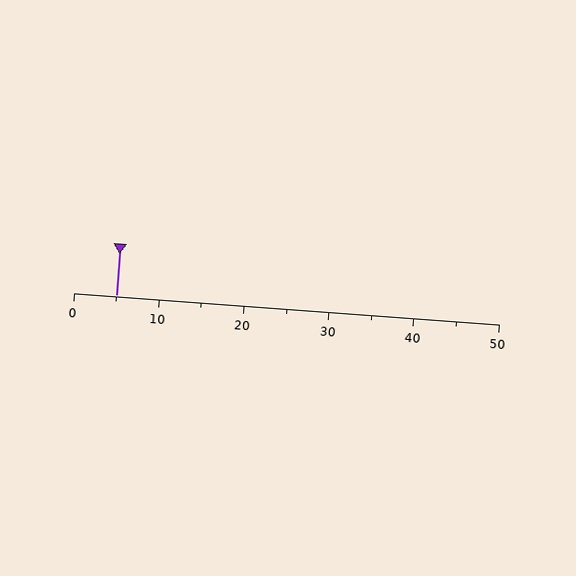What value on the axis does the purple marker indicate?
The marker indicates approximately 5.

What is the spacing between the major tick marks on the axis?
The major ticks are spaced 10 apart.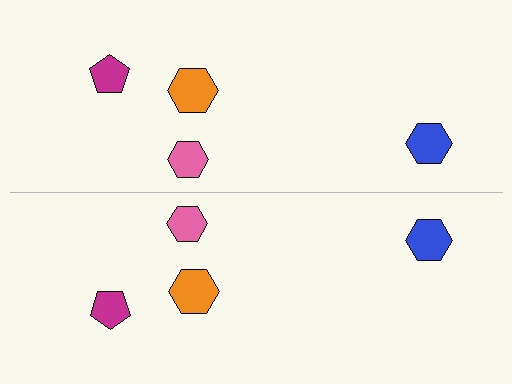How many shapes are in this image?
There are 8 shapes in this image.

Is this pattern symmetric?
Yes, this pattern has bilateral (reflection) symmetry.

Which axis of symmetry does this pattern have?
The pattern has a horizontal axis of symmetry running through the center of the image.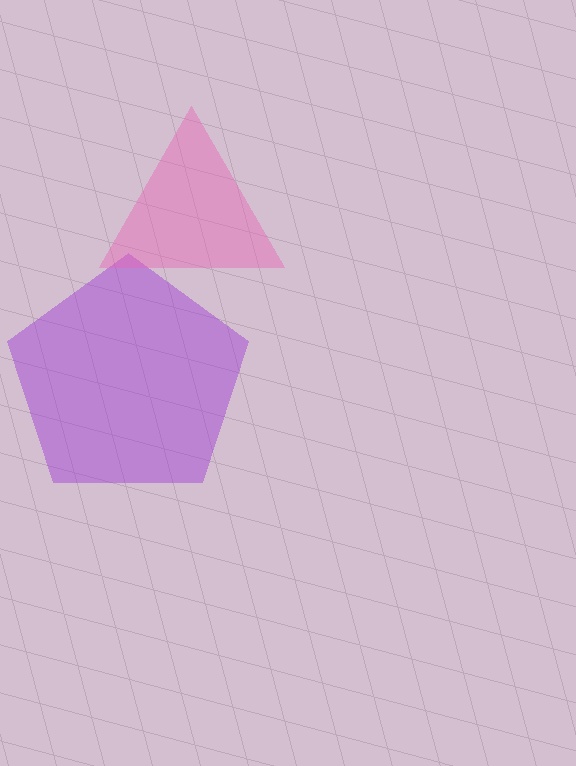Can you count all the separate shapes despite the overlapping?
Yes, there are 2 separate shapes.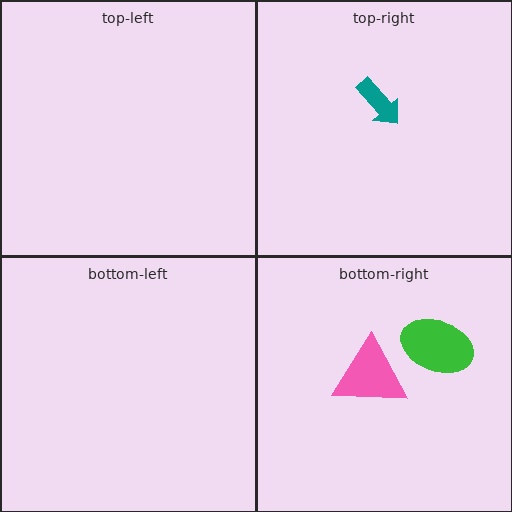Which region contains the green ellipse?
The bottom-right region.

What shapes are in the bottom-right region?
The pink triangle, the green ellipse.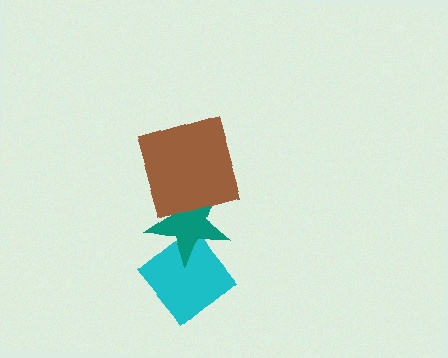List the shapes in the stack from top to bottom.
From top to bottom: the brown square, the teal star, the cyan diamond.